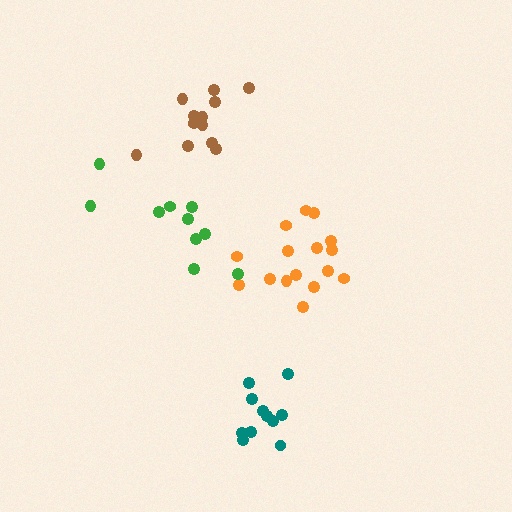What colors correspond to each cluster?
The clusters are colored: orange, brown, teal, green.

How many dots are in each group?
Group 1: 16 dots, Group 2: 12 dots, Group 3: 11 dots, Group 4: 10 dots (49 total).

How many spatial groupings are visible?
There are 4 spatial groupings.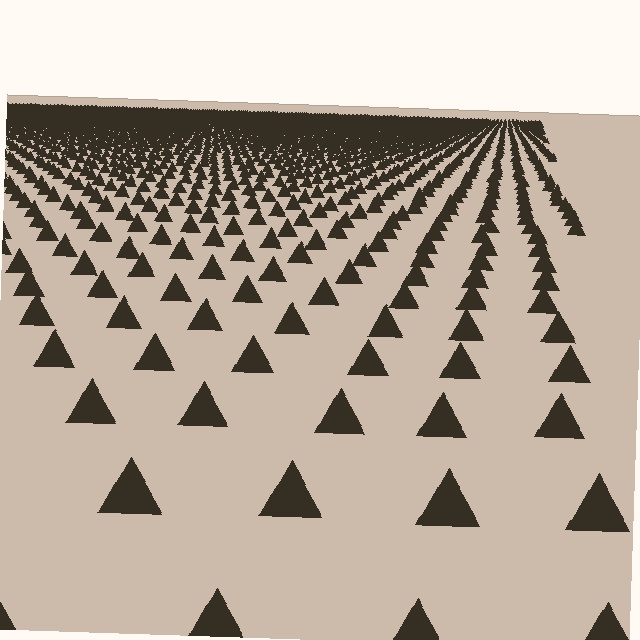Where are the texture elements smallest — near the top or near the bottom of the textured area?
Near the top.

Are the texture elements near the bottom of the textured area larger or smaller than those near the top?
Larger. Near the bottom, elements are closer to the viewer and appear at a bigger on-screen size.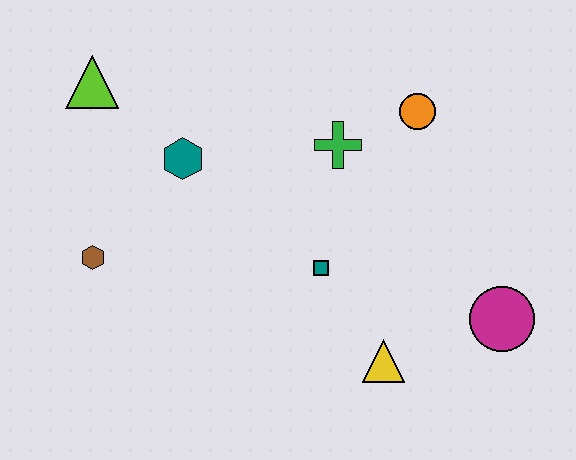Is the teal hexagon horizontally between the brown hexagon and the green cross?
Yes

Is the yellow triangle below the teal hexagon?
Yes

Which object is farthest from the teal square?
The lime triangle is farthest from the teal square.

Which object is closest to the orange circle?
The green cross is closest to the orange circle.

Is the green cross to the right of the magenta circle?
No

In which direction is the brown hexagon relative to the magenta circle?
The brown hexagon is to the left of the magenta circle.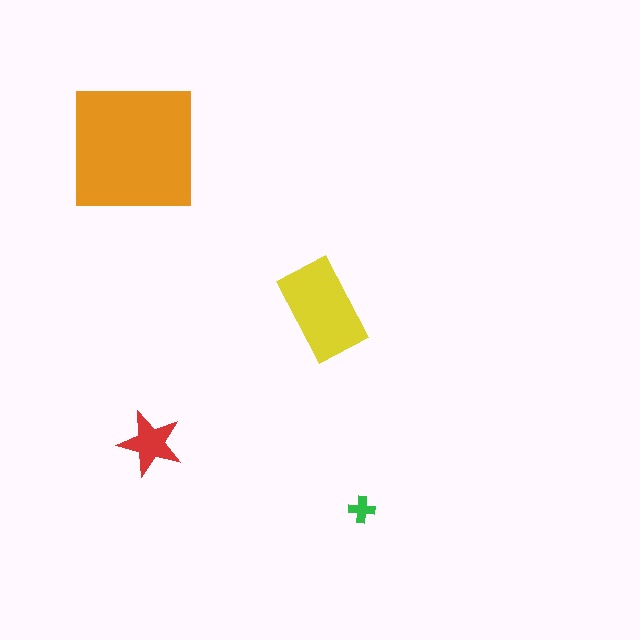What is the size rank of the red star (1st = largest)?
3rd.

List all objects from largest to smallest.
The orange square, the yellow rectangle, the red star, the green cross.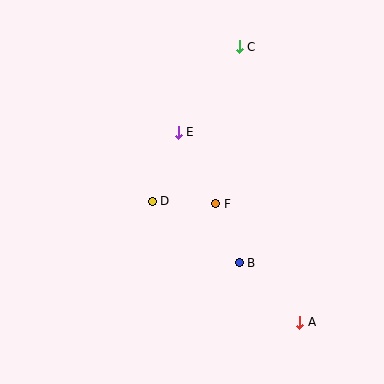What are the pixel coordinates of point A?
Point A is at (300, 322).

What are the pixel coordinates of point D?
Point D is at (152, 201).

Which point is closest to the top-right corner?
Point C is closest to the top-right corner.